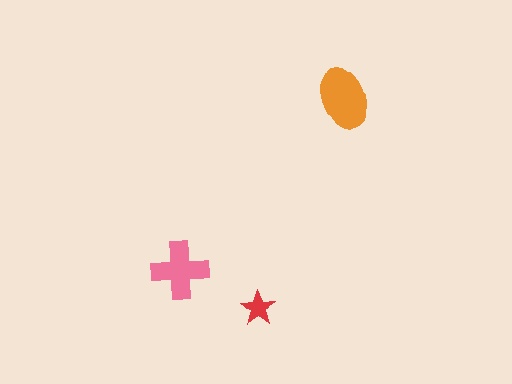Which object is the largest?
The orange ellipse.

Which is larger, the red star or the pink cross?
The pink cross.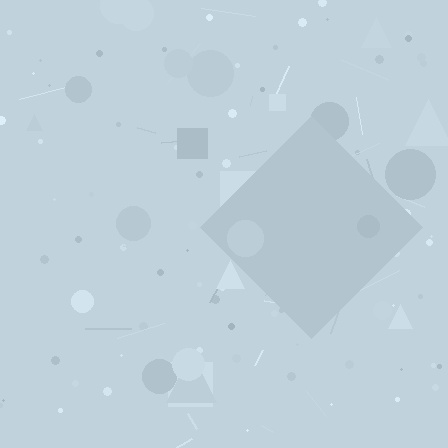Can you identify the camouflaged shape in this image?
The camouflaged shape is a diamond.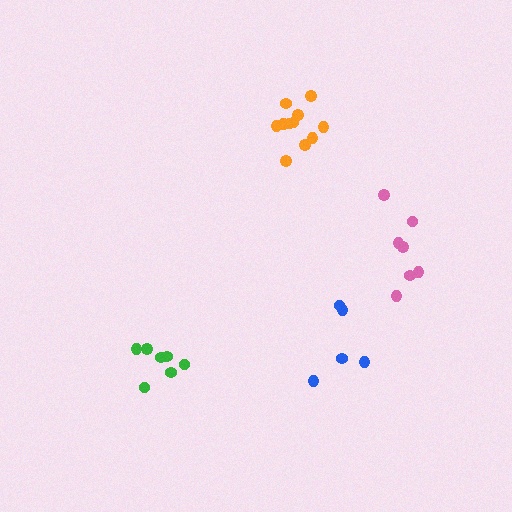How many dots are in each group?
Group 1: 7 dots, Group 2: 7 dots, Group 3: 5 dots, Group 4: 11 dots (30 total).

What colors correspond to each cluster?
The clusters are colored: green, pink, blue, orange.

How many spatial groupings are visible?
There are 4 spatial groupings.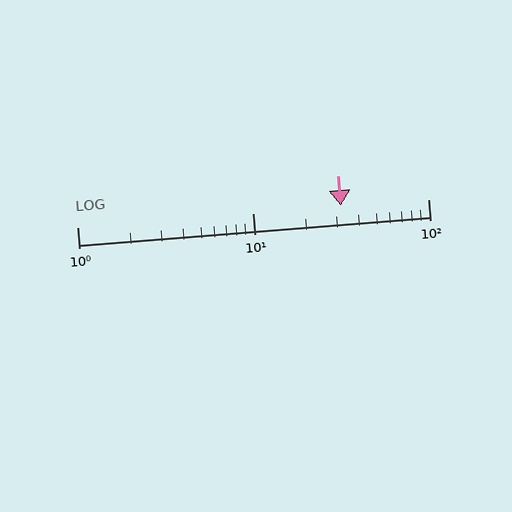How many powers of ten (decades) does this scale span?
The scale spans 2 decades, from 1 to 100.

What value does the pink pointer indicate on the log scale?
The pointer indicates approximately 32.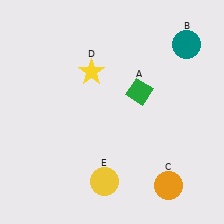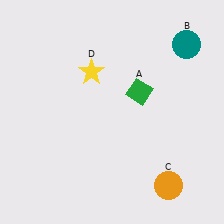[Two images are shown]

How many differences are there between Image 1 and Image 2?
There is 1 difference between the two images.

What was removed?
The yellow circle (E) was removed in Image 2.